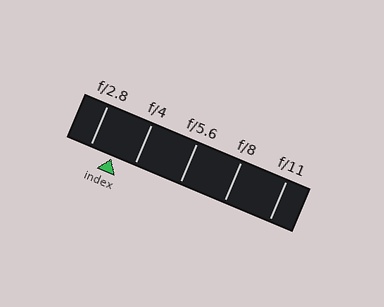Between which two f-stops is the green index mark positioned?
The index mark is between f/2.8 and f/4.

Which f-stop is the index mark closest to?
The index mark is closest to f/4.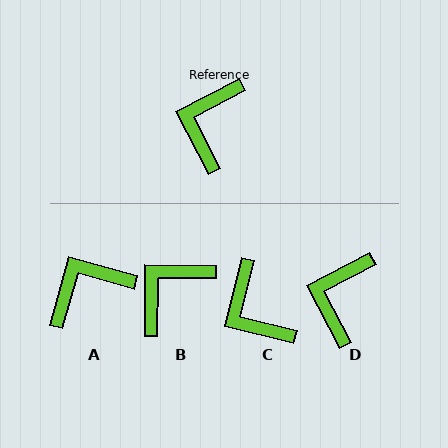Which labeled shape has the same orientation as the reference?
D.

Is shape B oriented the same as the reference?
No, it is off by about 28 degrees.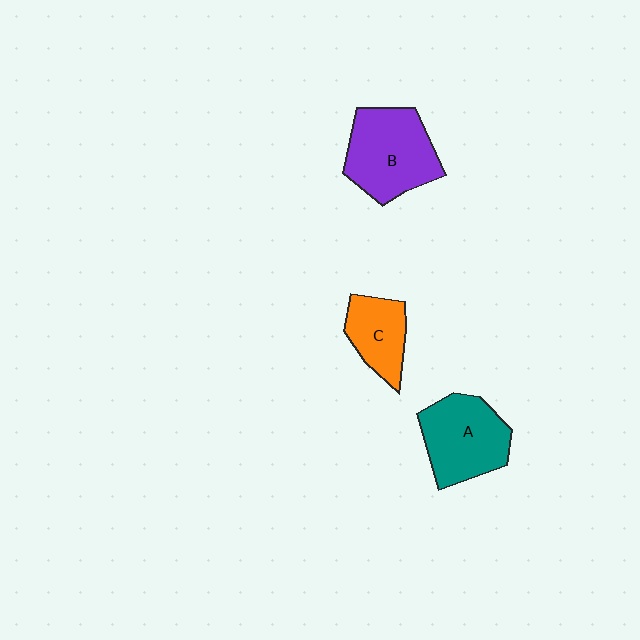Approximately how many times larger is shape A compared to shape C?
Approximately 1.5 times.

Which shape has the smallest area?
Shape C (orange).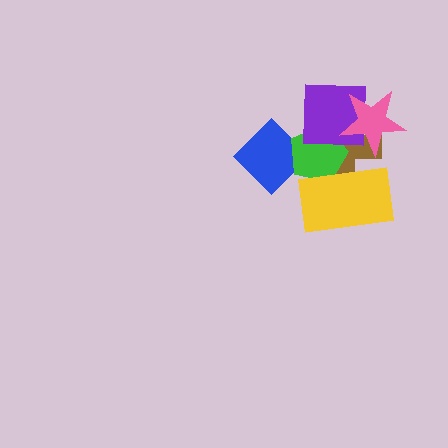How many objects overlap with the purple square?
3 objects overlap with the purple square.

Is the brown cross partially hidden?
Yes, it is partially covered by another shape.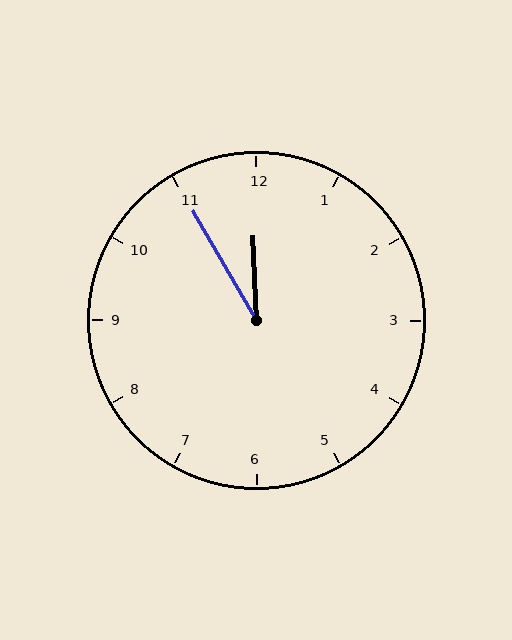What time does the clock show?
11:55.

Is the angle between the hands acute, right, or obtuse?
It is acute.